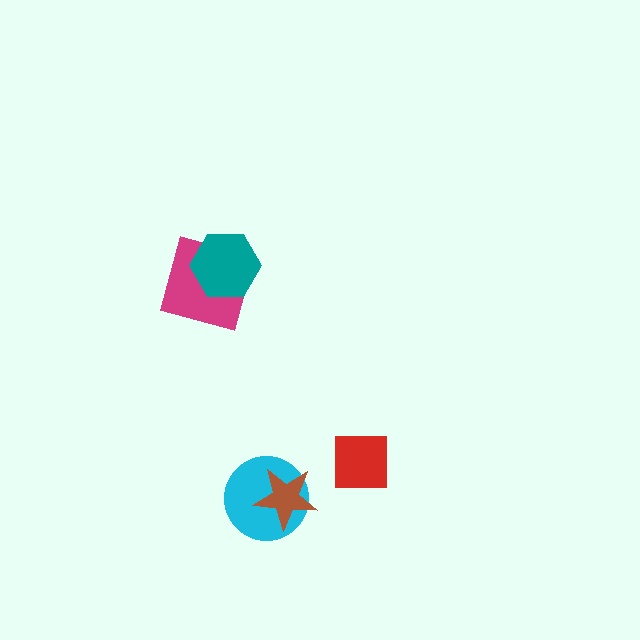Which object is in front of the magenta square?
The teal hexagon is in front of the magenta square.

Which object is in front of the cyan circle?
The brown star is in front of the cyan circle.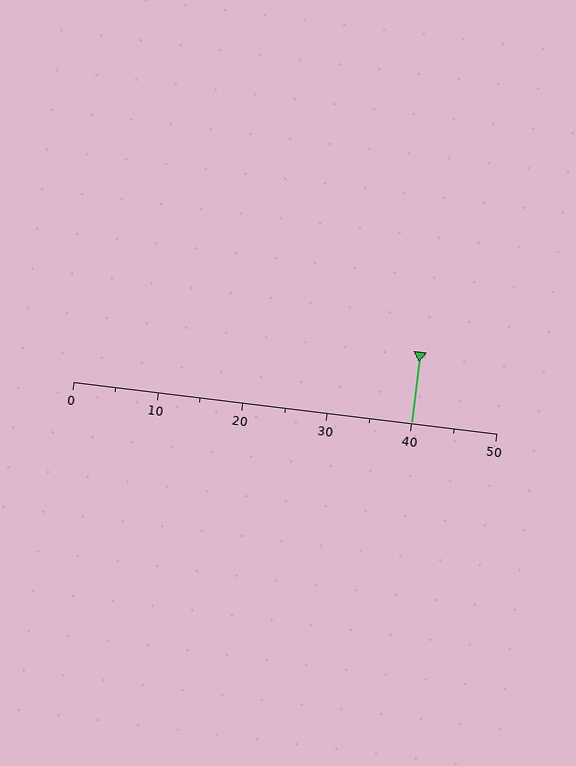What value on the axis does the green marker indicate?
The marker indicates approximately 40.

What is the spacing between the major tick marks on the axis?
The major ticks are spaced 10 apart.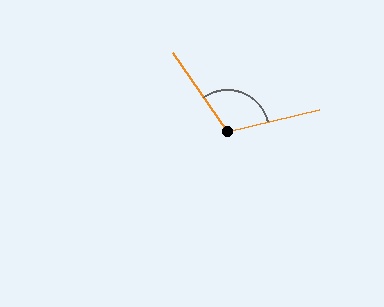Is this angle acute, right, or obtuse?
It is obtuse.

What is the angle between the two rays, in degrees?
Approximately 111 degrees.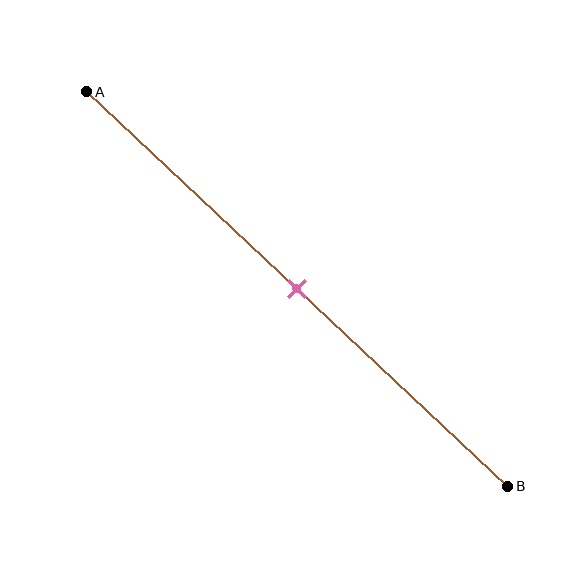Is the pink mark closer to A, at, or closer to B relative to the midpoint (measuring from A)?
The pink mark is approximately at the midpoint of segment AB.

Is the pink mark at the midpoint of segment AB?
Yes, the mark is approximately at the midpoint.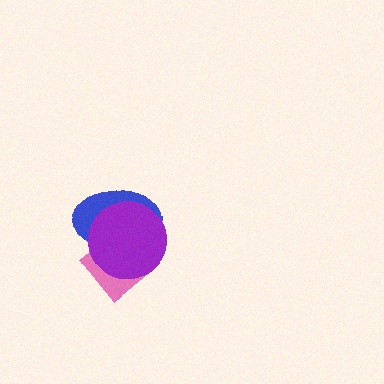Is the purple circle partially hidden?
No, no other shape covers it.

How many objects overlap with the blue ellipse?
2 objects overlap with the blue ellipse.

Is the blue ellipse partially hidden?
Yes, it is partially covered by another shape.